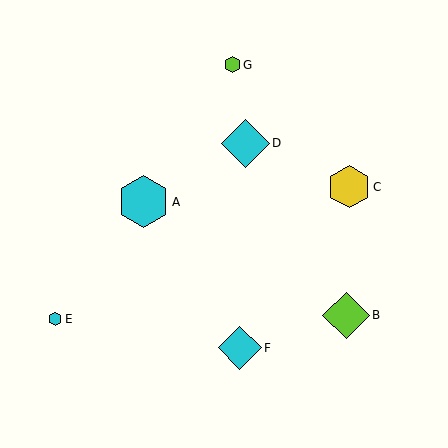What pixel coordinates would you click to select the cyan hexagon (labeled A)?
Click at (144, 202) to select the cyan hexagon A.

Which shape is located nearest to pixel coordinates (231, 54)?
The lime hexagon (labeled G) at (232, 65) is nearest to that location.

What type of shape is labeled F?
Shape F is a cyan diamond.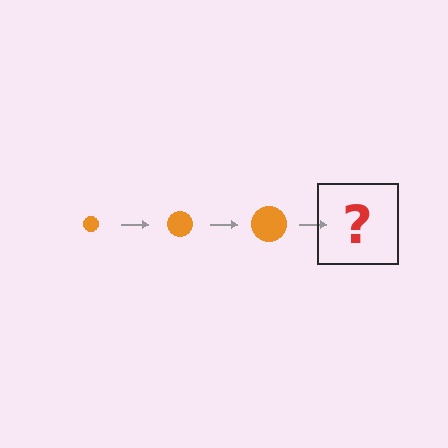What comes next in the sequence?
The next element should be an orange circle, larger than the previous one.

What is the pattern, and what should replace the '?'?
The pattern is that the circle gets progressively larger each step. The '?' should be an orange circle, larger than the previous one.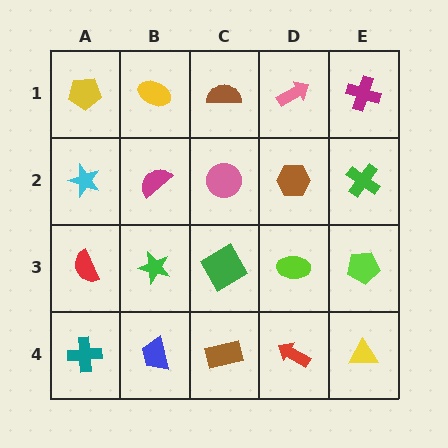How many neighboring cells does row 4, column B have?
3.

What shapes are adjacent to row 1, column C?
A pink circle (row 2, column C), a yellow ellipse (row 1, column B), a pink arrow (row 1, column D).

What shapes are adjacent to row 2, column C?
A brown semicircle (row 1, column C), a green square (row 3, column C), a magenta semicircle (row 2, column B), a brown hexagon (row 2, column D).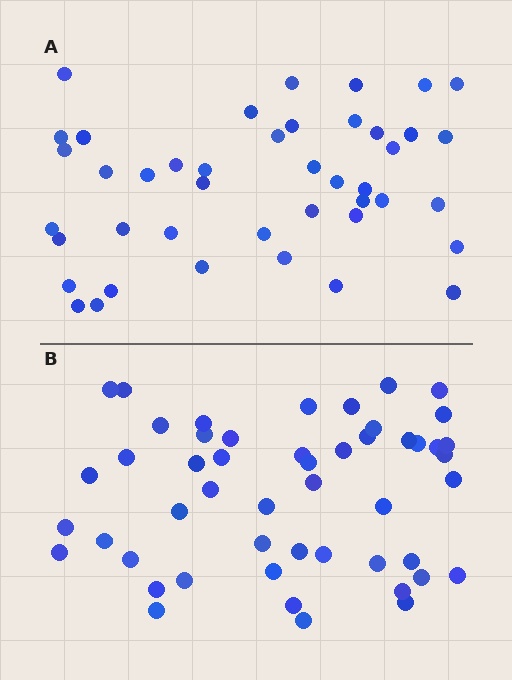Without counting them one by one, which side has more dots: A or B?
Region B (the bottom region) has more dots.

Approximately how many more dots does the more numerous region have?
Region B has roughly 8 or so more dots than region A.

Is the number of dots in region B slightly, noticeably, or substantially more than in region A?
Region B has only slightly more — the two regions are fairly close. The ratio is roughly 1.2 to 1.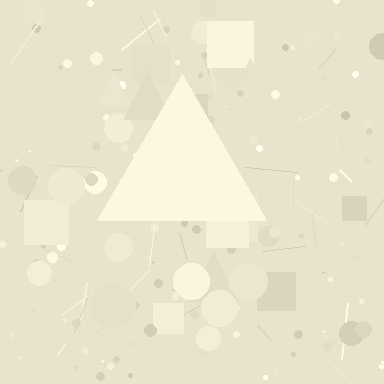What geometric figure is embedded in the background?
A triangle is embedded in the background.